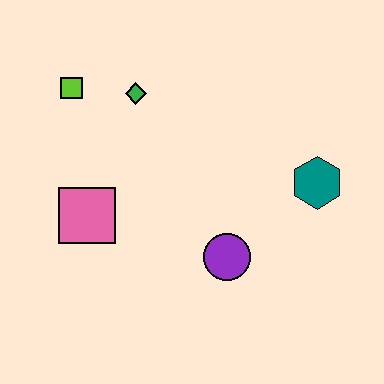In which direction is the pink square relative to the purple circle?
The pink square is to the left of the purple circle.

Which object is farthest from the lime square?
The teal hexagon is farthest from the lime square.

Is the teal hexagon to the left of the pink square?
No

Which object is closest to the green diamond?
The lime square is closest to the green diamond.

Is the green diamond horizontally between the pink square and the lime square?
No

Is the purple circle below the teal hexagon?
Yes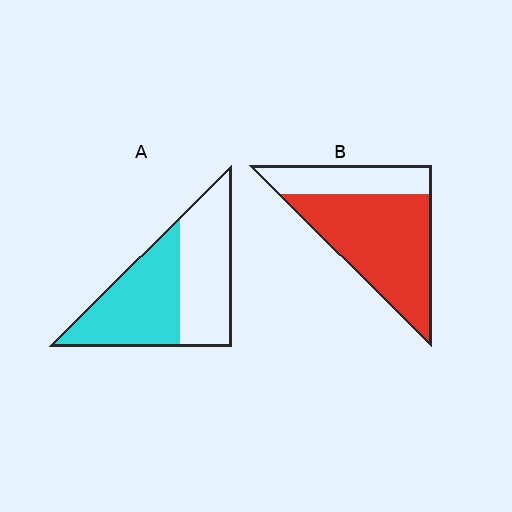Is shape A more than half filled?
Roughly half.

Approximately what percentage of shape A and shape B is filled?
A is approximately 50% and B is approximately 70%.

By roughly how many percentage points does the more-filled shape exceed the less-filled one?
By roughly 20 percentage points (B over A).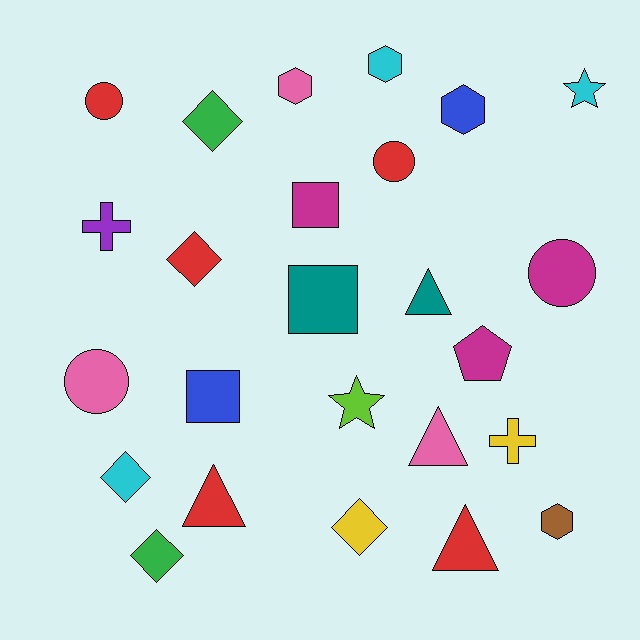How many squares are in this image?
There are 3 squares.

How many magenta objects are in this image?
There are 3 magenta objects.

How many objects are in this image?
There are 25 objects.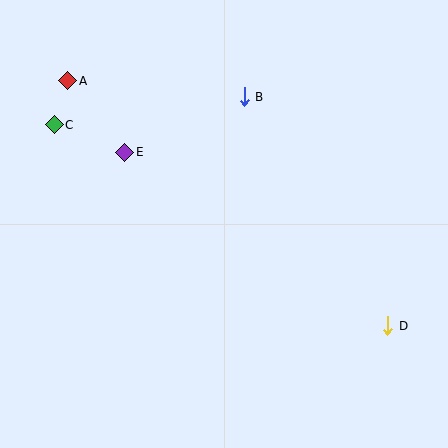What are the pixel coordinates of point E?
Point E is at (125, 152).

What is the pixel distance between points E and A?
The distance between E and A is 91 pixels.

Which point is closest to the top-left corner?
Point A is closest to the top-left corner.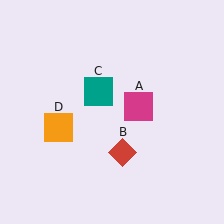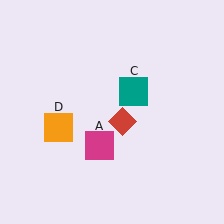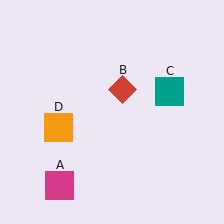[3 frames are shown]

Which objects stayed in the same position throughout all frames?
Orange square (object D) remained stationary.